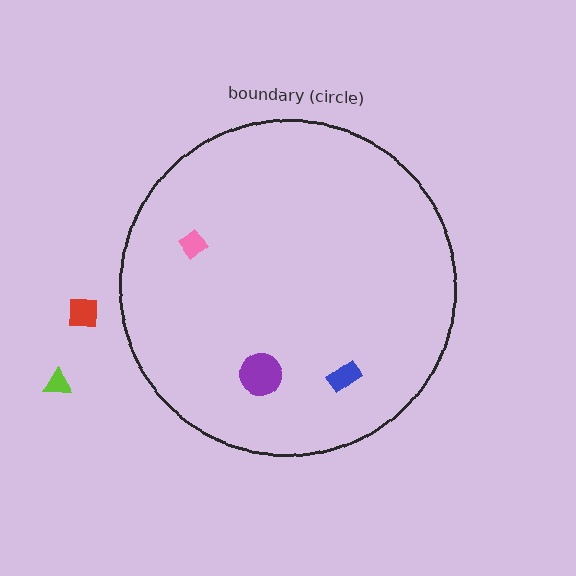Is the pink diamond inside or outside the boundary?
Inside.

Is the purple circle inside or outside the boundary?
Inside.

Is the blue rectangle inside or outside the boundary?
Inside.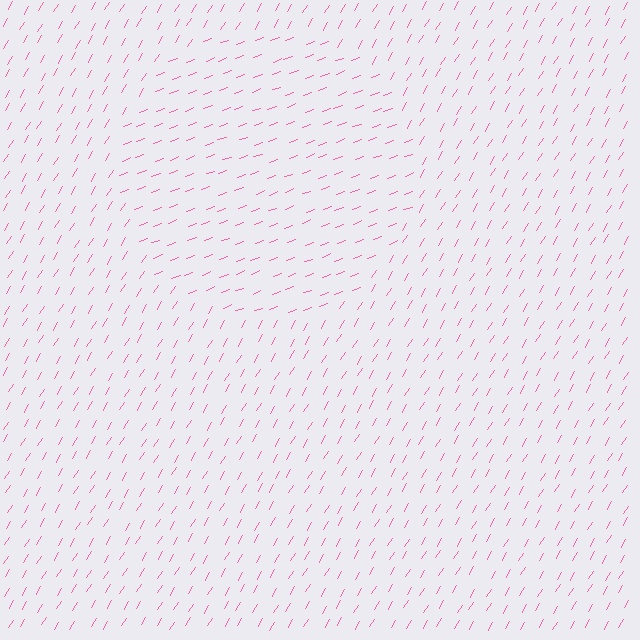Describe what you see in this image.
The image is filled with small pink line segments. A circle region in the image has lines oriented differently from the surrounding lines, creating a visible texture boundary.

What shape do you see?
I see a circle.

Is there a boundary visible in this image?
Yes, there is a texture boundary formed by a change in line orientation.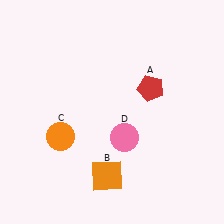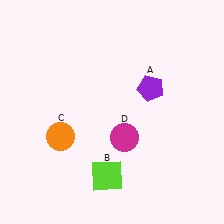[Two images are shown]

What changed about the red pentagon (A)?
In Image 1, A is red. In Image 2, it changed to purple.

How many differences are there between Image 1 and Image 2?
There are 3 differences between the two images.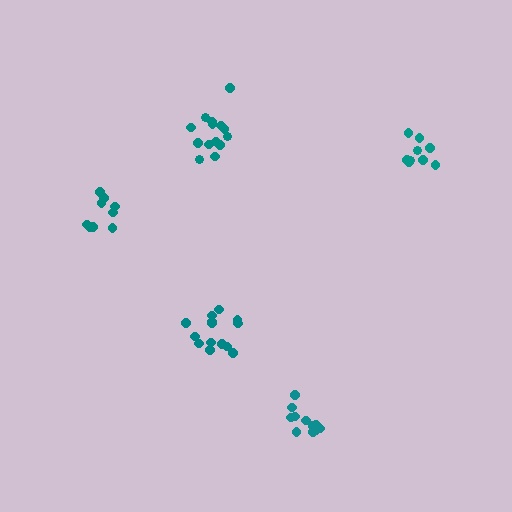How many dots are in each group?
Group 1: 14 dots, Group 2: 11 dots, Group 3: 15 dots, Group 4: 9 dots, Group 5: 9 dots (58 total).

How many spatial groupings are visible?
There are 5 spatial groupings.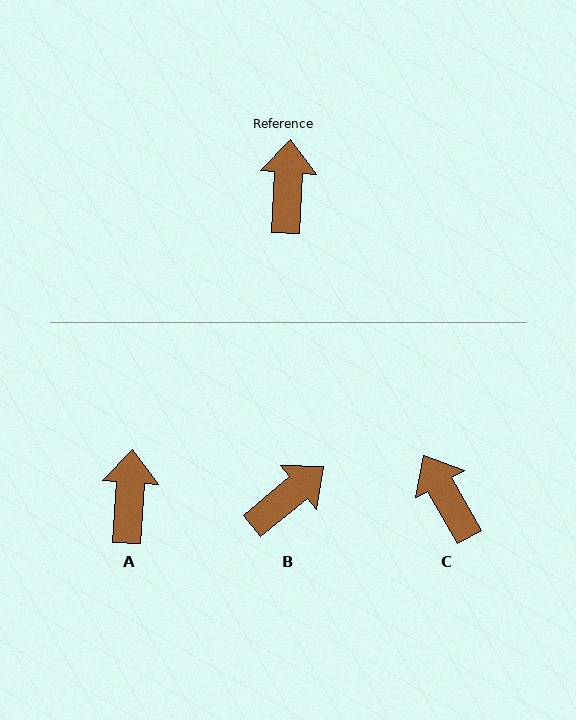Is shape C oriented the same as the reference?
No, it is off by about 33 degrees.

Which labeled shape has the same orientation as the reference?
A.